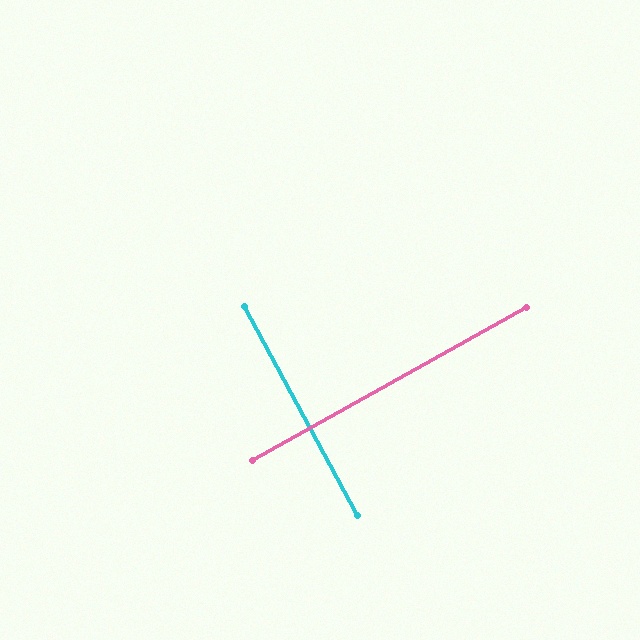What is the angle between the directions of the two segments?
Approximately 89 degrees.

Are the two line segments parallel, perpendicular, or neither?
Perpendicular — they meet at approximately 89°.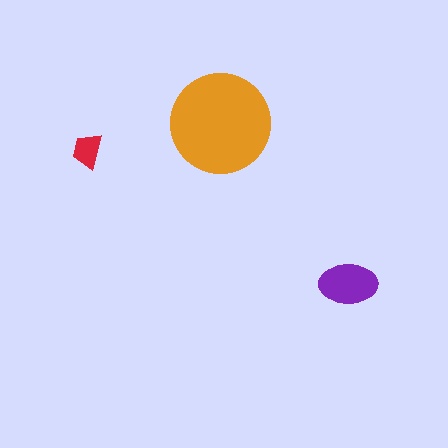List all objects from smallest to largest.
The red trapezoid, the purple ellipse, the orange circle.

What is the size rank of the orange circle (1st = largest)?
1st.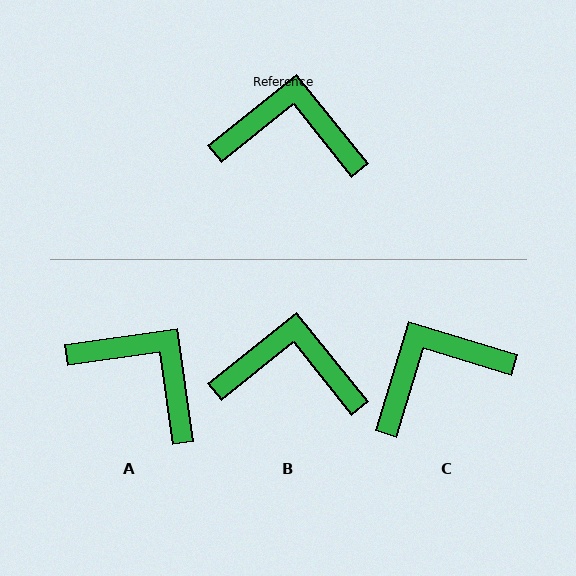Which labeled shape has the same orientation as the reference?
B.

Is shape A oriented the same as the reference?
No, it is off by about 31 degrees.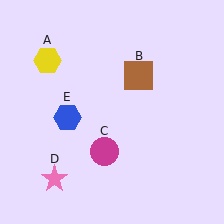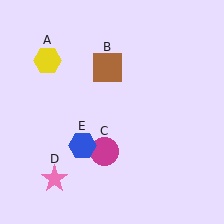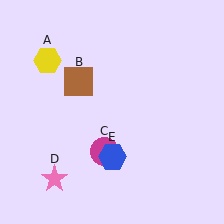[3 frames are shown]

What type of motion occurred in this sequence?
The brown square (object B), blue hexagon (object E) rotated counterclockwise around the center of the scene.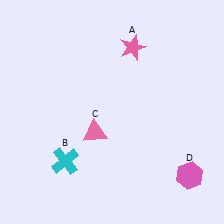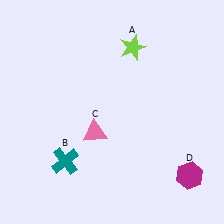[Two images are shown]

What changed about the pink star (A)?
In Image 1, A is pink. In Image 2, it changed to lime.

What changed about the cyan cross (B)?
In Image 1, B is cyan. In Image 2, it changed to teal.